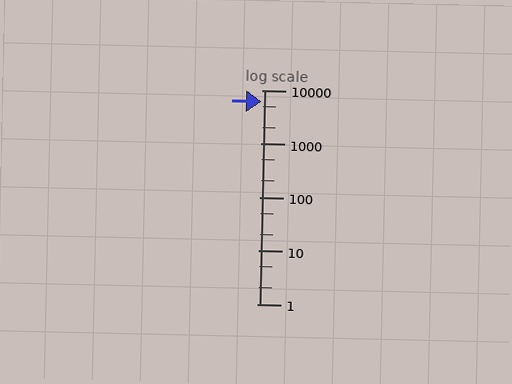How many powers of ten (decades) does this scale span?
The scale spans 4 decades, from 1 to 10000.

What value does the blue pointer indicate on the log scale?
The pointer indicates approximately 6100.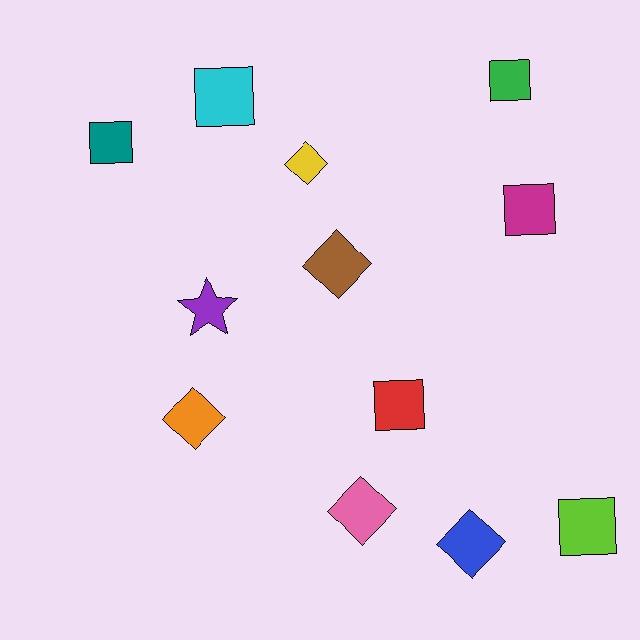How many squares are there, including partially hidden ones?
There are 6 squares.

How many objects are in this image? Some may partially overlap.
There are 12 objects.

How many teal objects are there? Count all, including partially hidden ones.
There is 1 teal object.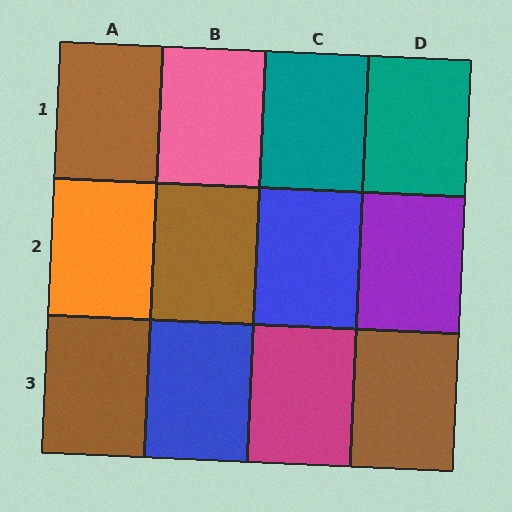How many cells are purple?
1 cell is purple.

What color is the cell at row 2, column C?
Blue.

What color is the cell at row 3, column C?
Magenta.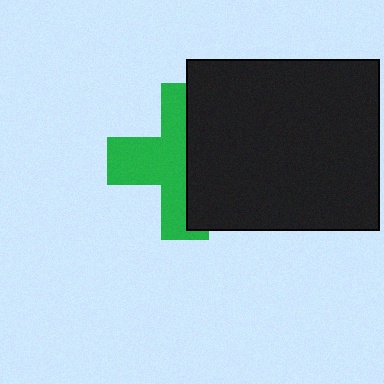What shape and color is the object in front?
The object in front is a black rectangle.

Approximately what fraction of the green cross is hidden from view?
Roughly 48% of the green cross is hidden behind the black rectangle.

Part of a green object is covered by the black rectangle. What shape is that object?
It is a cross.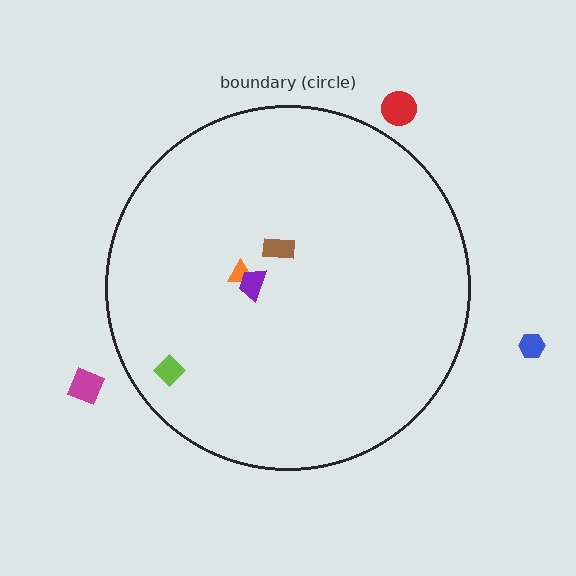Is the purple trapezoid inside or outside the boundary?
Inside.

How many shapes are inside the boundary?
4 inside, 3 outside.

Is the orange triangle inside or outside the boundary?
Inside.